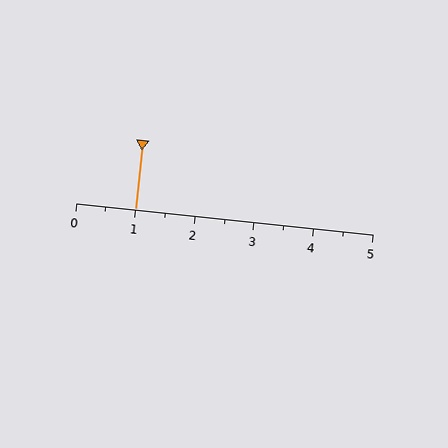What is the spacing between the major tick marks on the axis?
The major ticks are spaced 1 apart.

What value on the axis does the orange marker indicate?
The marker indicates approximately 1.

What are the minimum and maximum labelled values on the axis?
The axis runs from 0 to 5.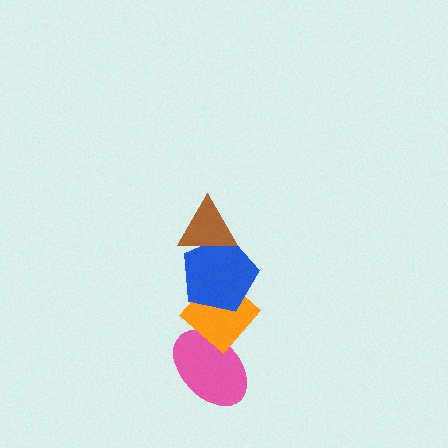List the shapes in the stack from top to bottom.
From top to bottom: the brown triangle, the blue pentagon, the orange diamond, the pink ellipse.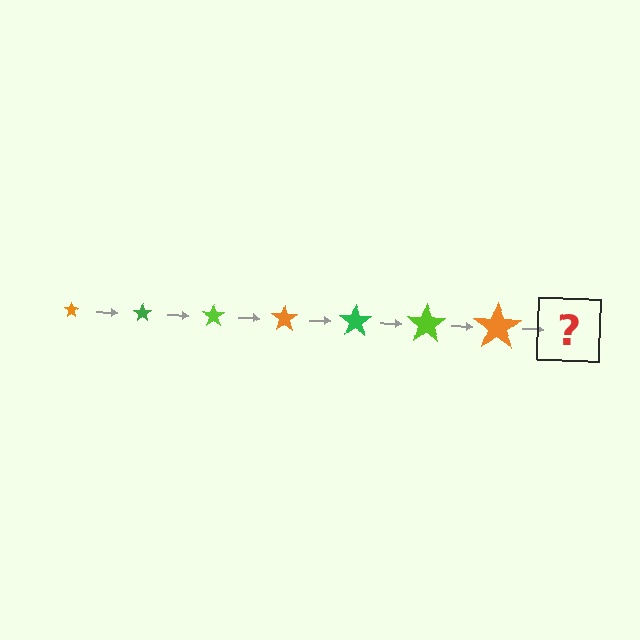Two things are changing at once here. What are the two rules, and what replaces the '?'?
The two rules are that the star grows larger each step and the color cycles through orange, green, and lime. The '?' should be a green star, larger than the previous one.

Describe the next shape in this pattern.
It should be a green star, larger than the previous one.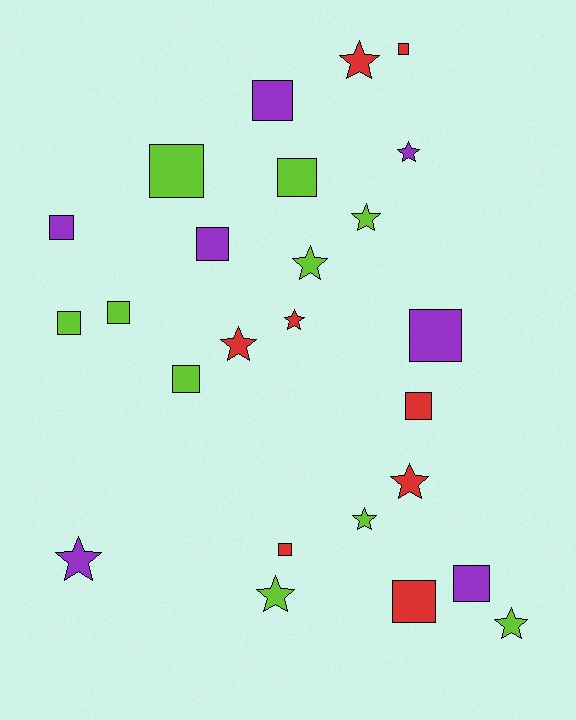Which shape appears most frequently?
Square, with 14 objects.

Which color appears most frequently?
Lime, with 10 objects.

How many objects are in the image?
There are 25 objects.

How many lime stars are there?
There are 5 lime stars.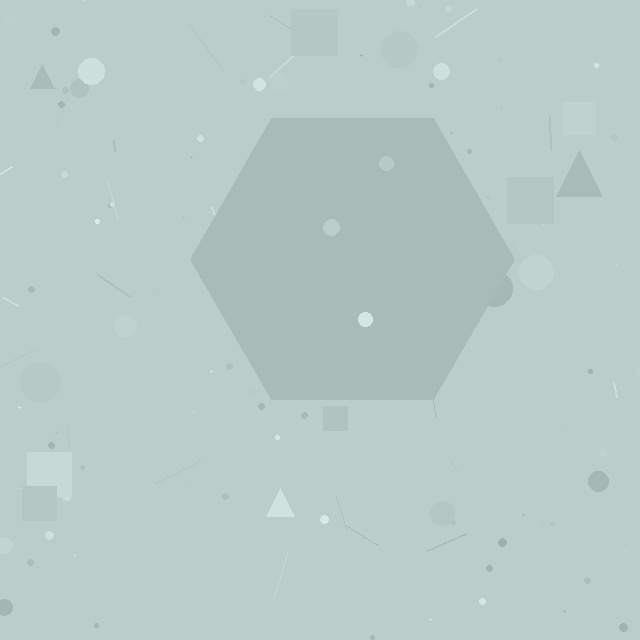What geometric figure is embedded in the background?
A hexagon is embedded in the background.